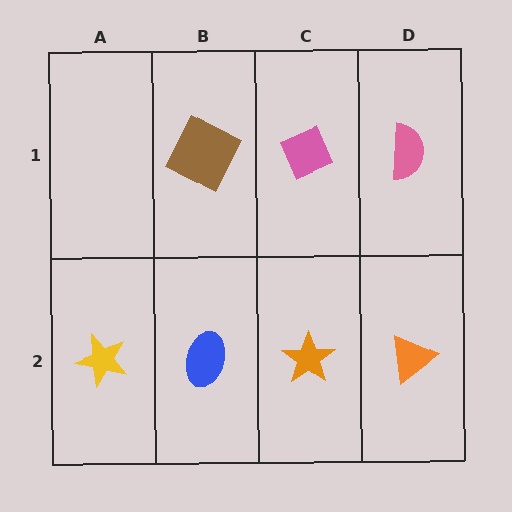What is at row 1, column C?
A pink diamond.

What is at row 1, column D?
A pink semicircle.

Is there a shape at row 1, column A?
No, that cell is empty.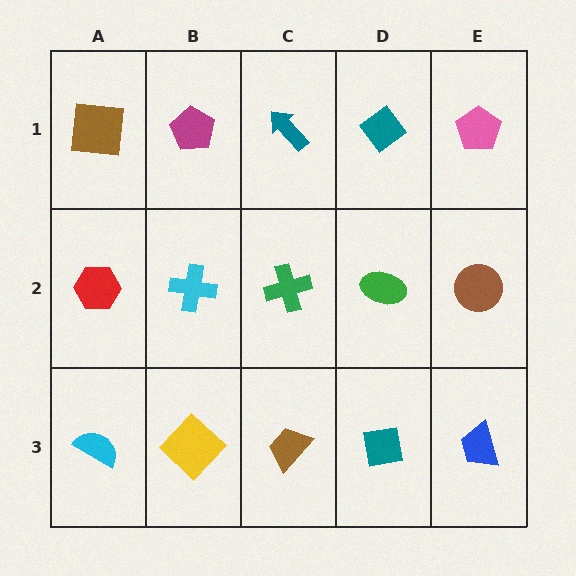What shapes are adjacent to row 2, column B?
A magenta pentagon (row 1, column B), a yellow diamond (row 3, column B), a red hexagon (row 2, column A), a green cross (row 2, column C).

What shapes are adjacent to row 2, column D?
A teal diamond (row 1, column D), a teal square (row 3, column D), a green cross (row 2, column C), a brown circle (row 2, column E).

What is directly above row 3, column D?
A green ellipse.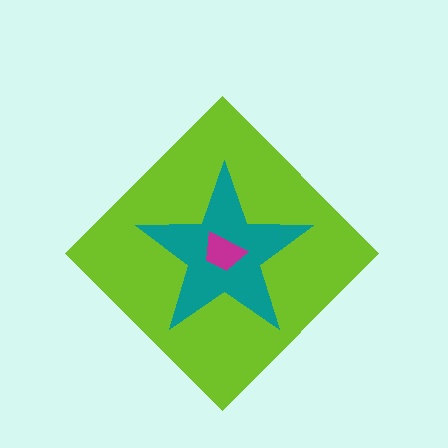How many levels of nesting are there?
3.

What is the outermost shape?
The lime diamond.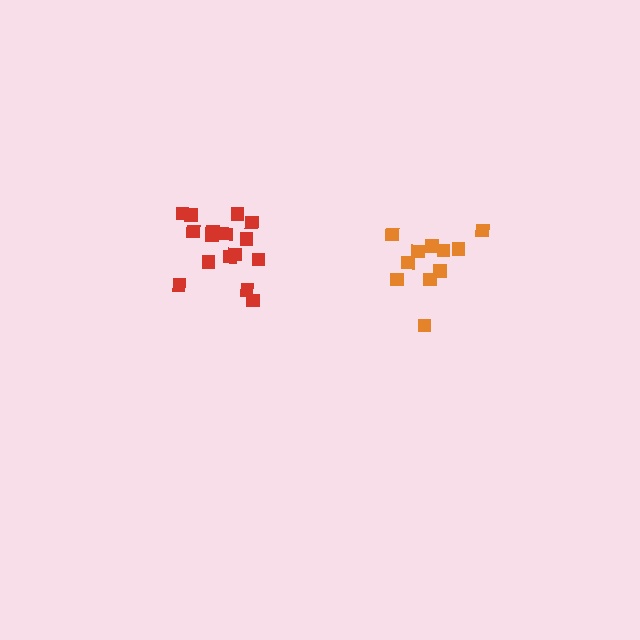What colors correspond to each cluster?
The clusters are colored: orange, red.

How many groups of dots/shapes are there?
There are 2 groups.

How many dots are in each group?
Group 1: 11 dots, Group 2: 16 dots (27 total).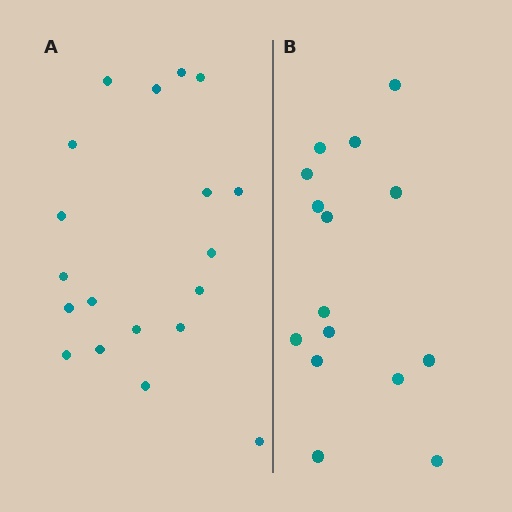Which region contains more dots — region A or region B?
Region A (the left region) has more dots.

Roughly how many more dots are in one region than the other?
Region A has about 4 more dots than region B.